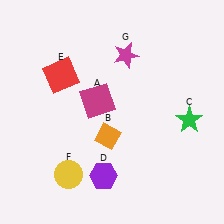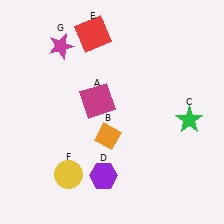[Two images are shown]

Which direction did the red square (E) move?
The red square (E) moved up.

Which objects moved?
The objects that moved are: the red square (E), the magenta star (G).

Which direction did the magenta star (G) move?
The magenta star (G) moved left.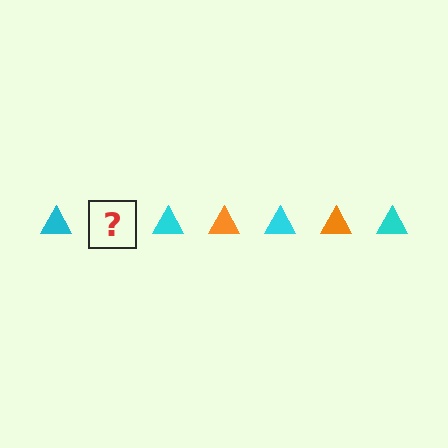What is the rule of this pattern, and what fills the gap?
The rule is that the pattern cycles through cyan, orange triangles. The gap should be filled with an orange triangle.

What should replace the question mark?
The question mark should be replaced with an orange triangle.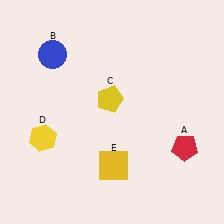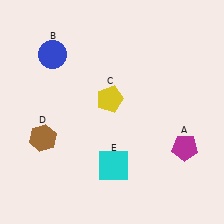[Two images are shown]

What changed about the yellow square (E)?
In Image 1, E is yellow. In Image 2, it changed to cyan.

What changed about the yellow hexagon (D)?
In Image 1, D is yellow. In Image 2, it changed to brown.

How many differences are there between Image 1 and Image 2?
There are 3 differences between the two images.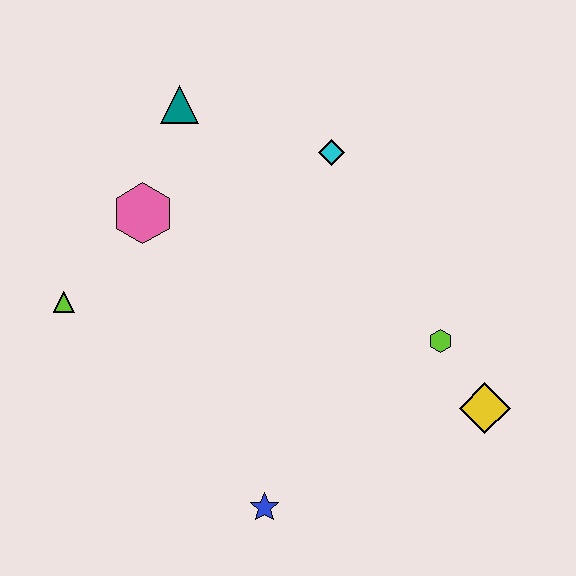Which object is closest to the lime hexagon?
The yellow diamond is closest to the lime hexagon.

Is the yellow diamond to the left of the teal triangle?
No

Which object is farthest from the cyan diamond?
The blue star is farthest from the cyan diamond.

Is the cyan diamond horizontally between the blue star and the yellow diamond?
Yes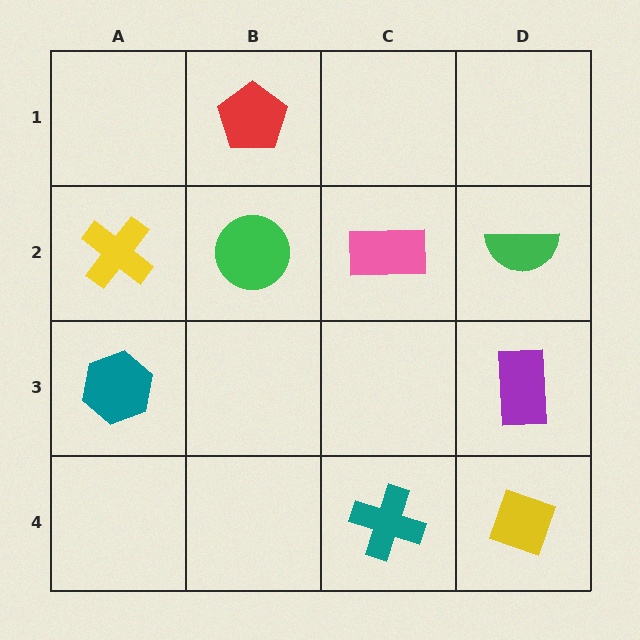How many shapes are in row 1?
1 shape.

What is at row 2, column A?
A yellow cross.